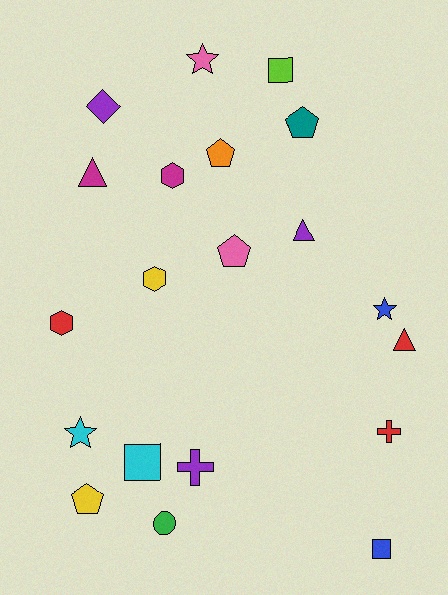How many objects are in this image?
There are 20 objects.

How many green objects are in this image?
There is 1 green object.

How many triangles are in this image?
There are 3 triangles.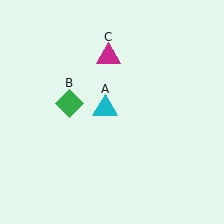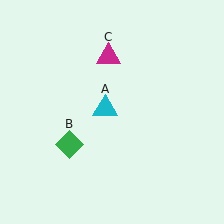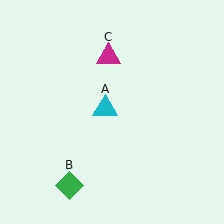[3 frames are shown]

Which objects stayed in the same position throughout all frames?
Cyan triangle (object A) and magenta triangle (object C) remained stationary.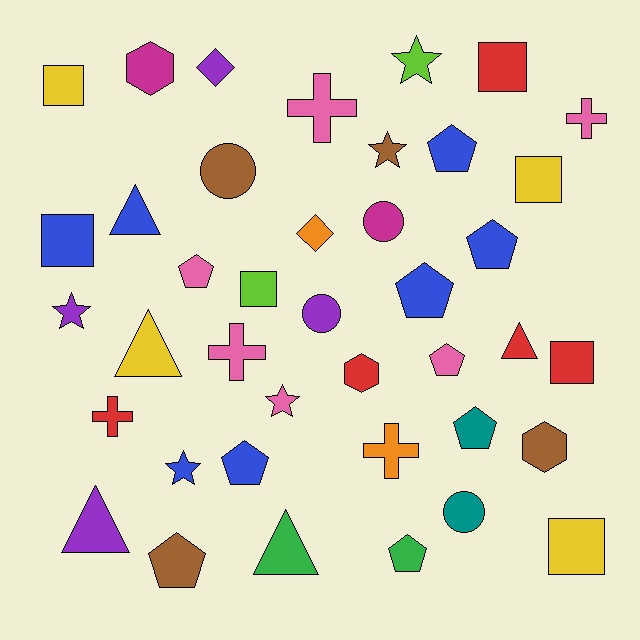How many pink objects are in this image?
There are 6 pink objects.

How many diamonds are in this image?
There are 2 diamonds.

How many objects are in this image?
There are 40 objects.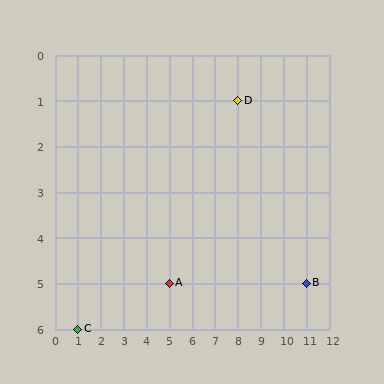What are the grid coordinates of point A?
Point A is at grid coordinates (5, 5).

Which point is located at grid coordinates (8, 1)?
Point D is at (8, 1).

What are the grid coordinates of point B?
Point B is at grid coordinates (11, 5).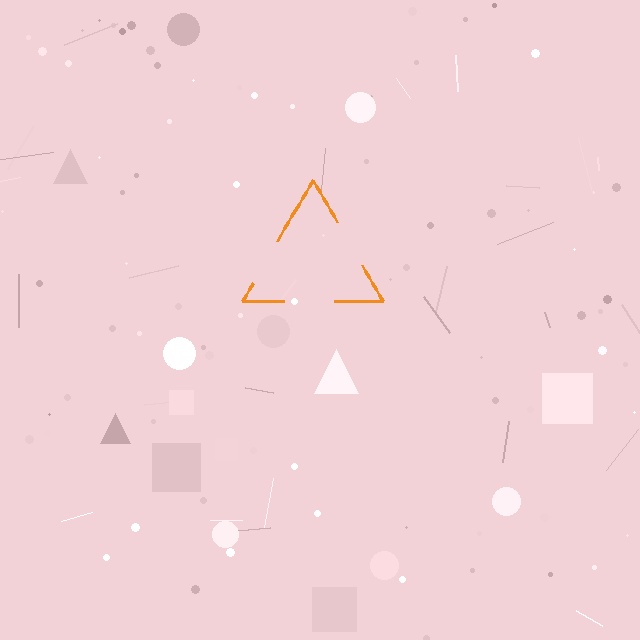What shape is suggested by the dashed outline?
The dashed outline suggests a triangle.